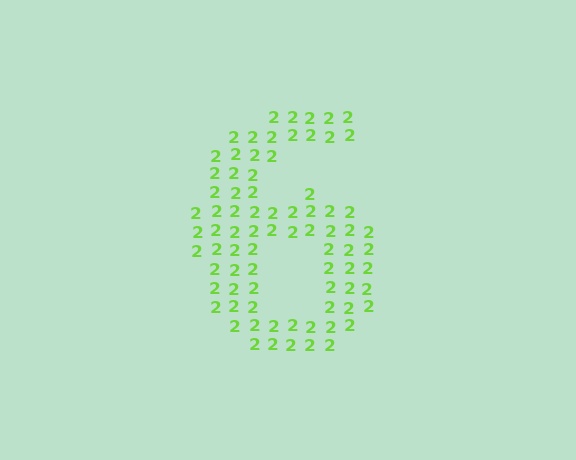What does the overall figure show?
The overall figure shows the digit 6.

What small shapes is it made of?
It is made of small digit 2's.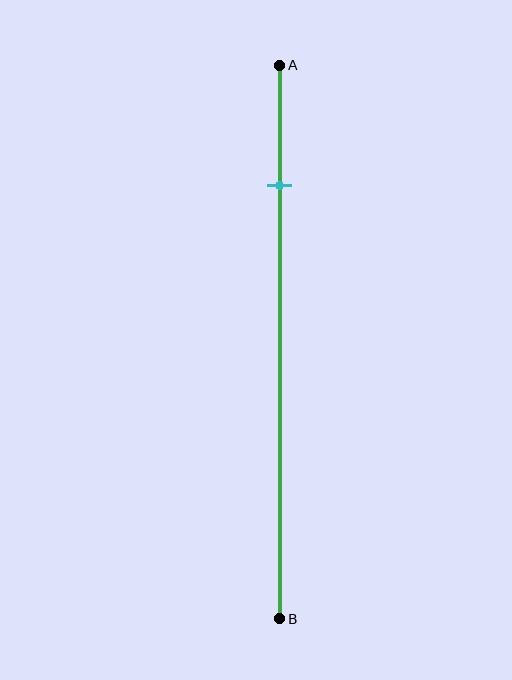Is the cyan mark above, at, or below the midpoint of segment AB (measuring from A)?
The cyan mark is above the midpoint of segment AB.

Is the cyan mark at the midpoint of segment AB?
No, the mark is at about 20% from A, not at the 50% midpoint.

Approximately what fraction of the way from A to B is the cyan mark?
The cyan mark is approximately 20% of the way from A to B.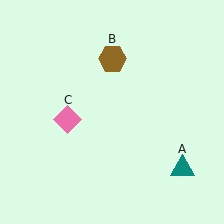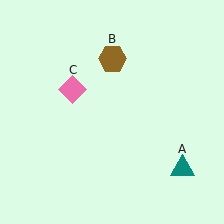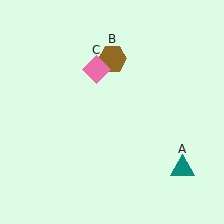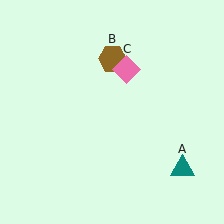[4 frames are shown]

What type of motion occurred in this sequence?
The pink diamond (object C) rotated clockwise around the center of the scene.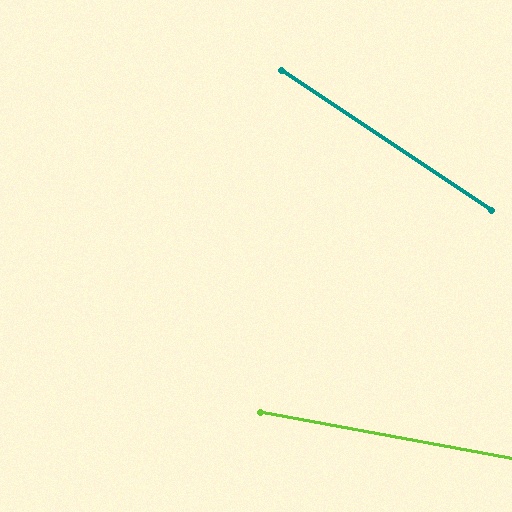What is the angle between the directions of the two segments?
Approximately 23 degrees.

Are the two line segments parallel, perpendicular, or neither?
Neither parallel nor perpendicular — they differ by about 23°.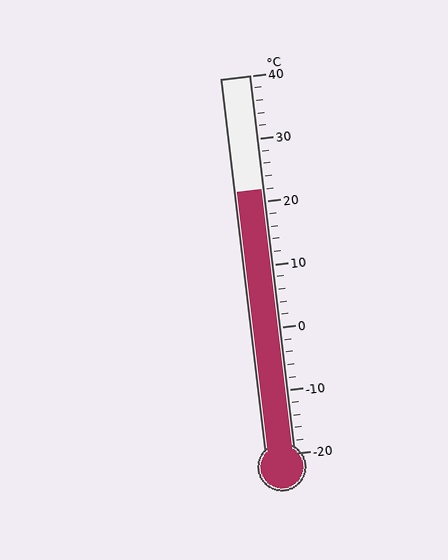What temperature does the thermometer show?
The thermometer shows approximately 22°C.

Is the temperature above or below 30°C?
The temperature is below 30°C.